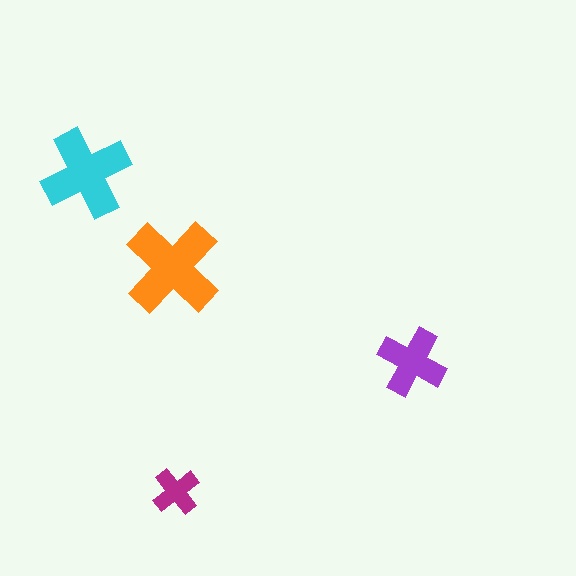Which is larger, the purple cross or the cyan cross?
The cyan one.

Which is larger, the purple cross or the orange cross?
The orange one.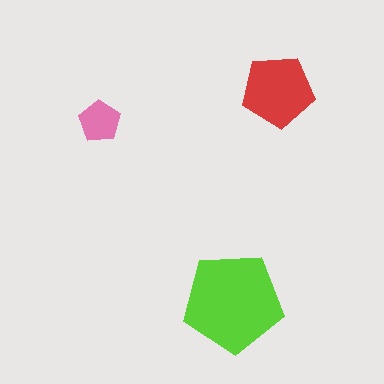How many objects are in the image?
There are 3 objects in the image.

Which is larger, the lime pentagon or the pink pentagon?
The lime one.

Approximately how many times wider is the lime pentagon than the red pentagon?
About 1.5 times wider.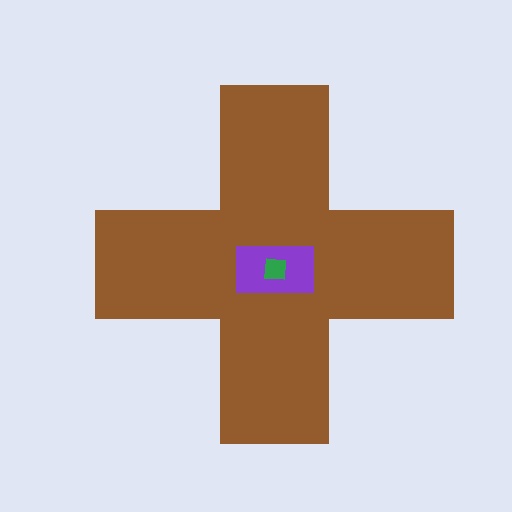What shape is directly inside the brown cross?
The purple rectangle.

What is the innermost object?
The green square.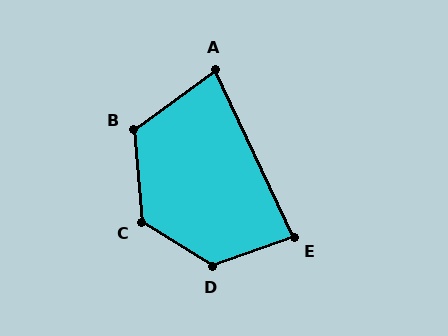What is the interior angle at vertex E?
Approximately 84 degrees (acute).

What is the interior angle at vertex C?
Approximately 127 degrees (obtuse).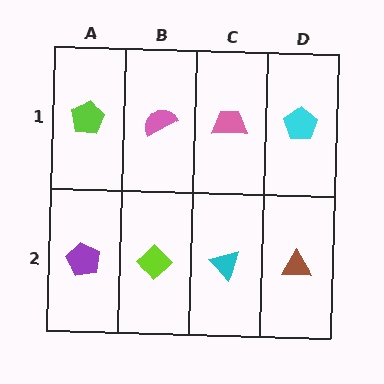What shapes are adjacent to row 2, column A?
A lime pentagon (row 1, column A), a lime diamond (row 2, column B).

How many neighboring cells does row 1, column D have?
2.